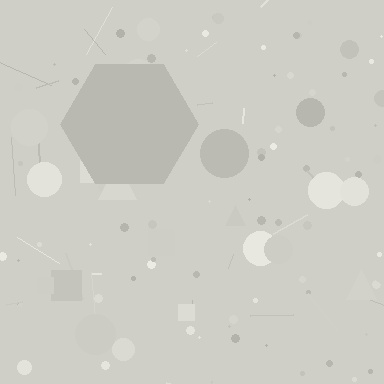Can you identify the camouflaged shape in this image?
The camouflaged shape is a hexagon.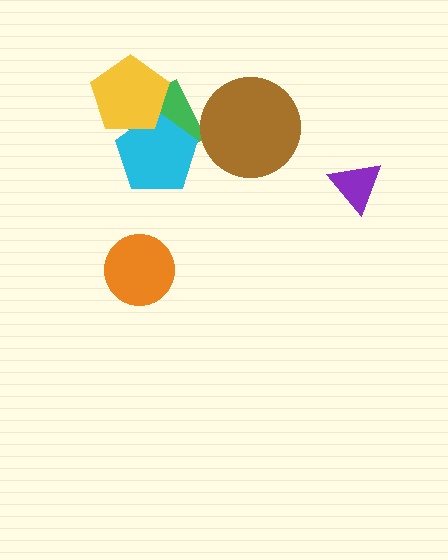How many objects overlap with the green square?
2 objects overlap with the green square.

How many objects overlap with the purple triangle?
0 objects overlap with the purple triangle.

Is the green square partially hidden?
Yes, it is partially covered by another shape.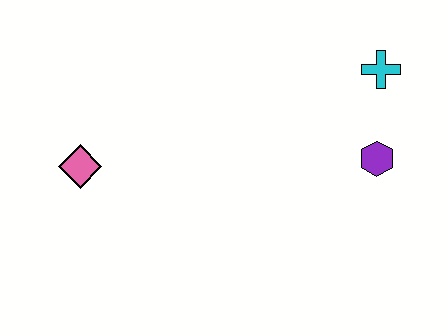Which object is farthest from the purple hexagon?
The pink diamond is farthest from the purple hexagon.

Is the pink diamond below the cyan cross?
Yes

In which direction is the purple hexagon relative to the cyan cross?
The purple hexagon is below the cyan cross.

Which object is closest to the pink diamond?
The purple hexagon is closest to the pink diamond.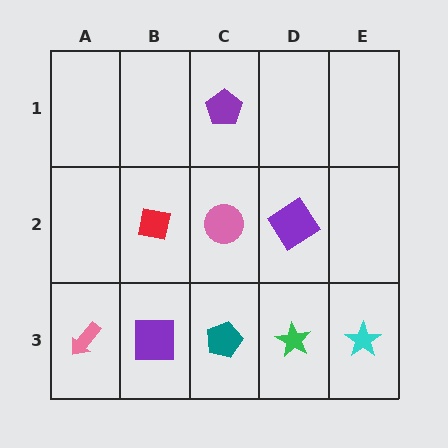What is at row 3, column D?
A green star.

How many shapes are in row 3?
5 shapes.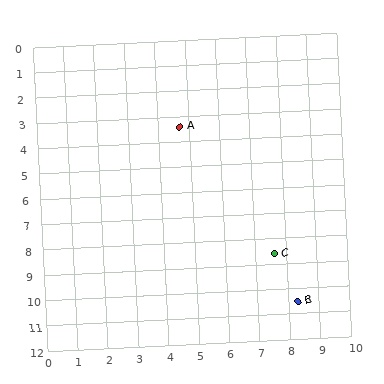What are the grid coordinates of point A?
Point A is at approximately (4.7, 3.4).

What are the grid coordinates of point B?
Point B is at approximately (8.3, 10.5).